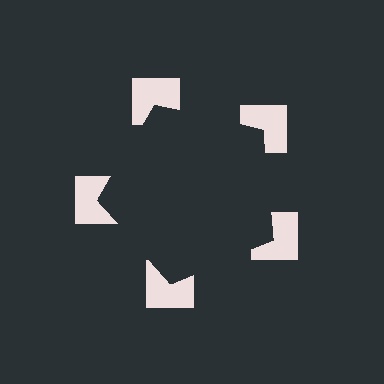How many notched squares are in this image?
There are 5 — one at each vertex of the illusory pentagon.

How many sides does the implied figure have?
5 sides.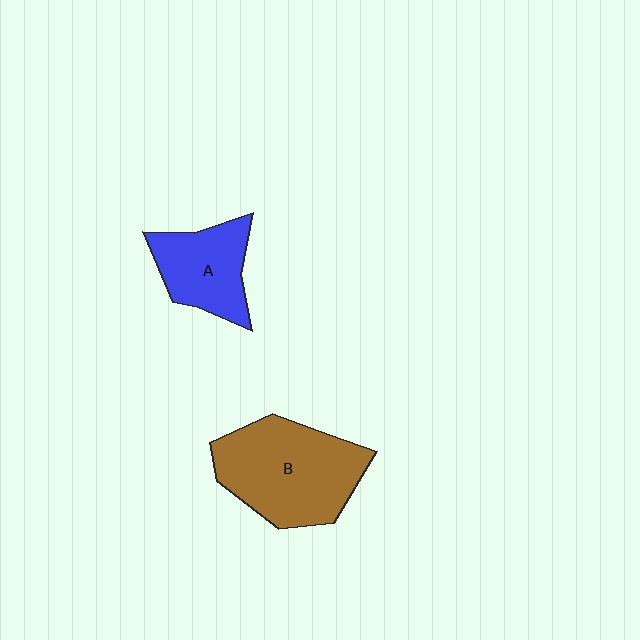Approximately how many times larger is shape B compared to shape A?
Approximately 1.7 times.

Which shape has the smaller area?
Shape A (blue).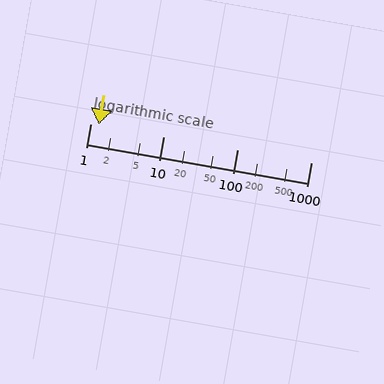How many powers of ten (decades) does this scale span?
The scale spans 3 decades, from 1 to 1000.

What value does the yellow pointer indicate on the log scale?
The pointer indicates approximately 1.3.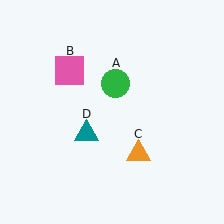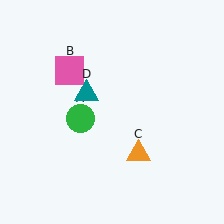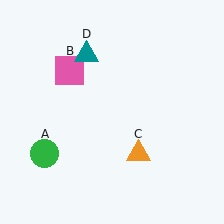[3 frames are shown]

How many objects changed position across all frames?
2 objects changed position: green circle (object A), teal triangle (object D).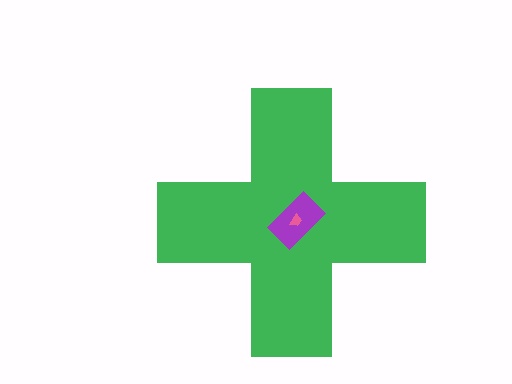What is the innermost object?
The pink trapezoid.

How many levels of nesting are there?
3.